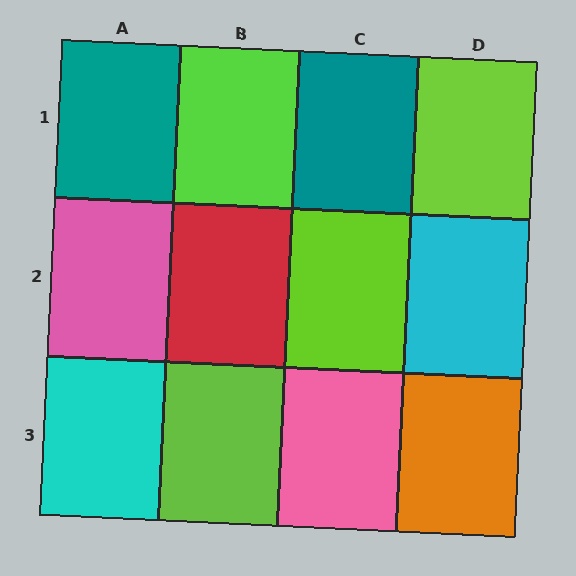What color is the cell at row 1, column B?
Lime.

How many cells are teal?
2 cells are teal.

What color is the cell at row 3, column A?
Cyan.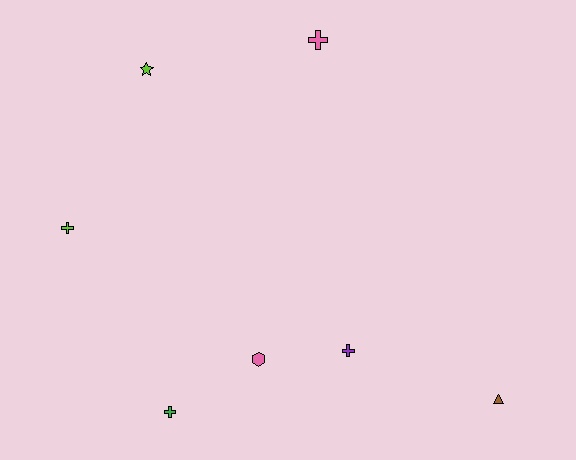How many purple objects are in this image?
There is 1 purple object.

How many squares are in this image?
There are no squares.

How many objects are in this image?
There are 7 objects.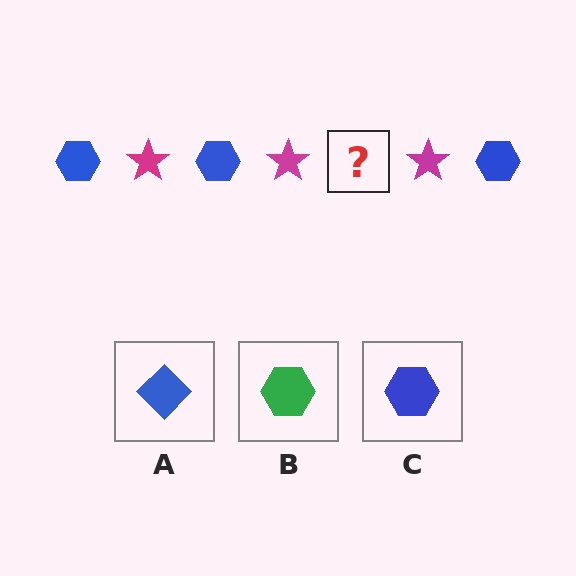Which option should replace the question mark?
Option C.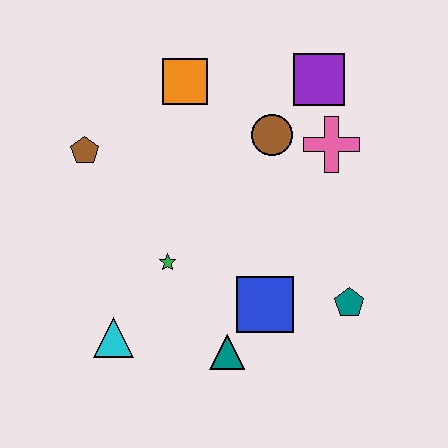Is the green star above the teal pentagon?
Yes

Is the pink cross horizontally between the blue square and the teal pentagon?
Yes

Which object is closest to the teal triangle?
The blue square is closest to the teal triangle.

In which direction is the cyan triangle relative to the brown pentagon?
The cyan triangle is below the brown pentagon.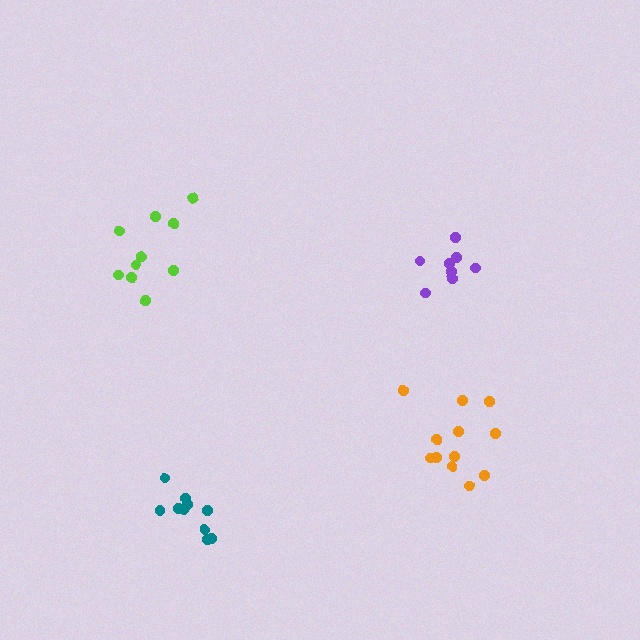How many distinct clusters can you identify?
There are 4 distinct clusters.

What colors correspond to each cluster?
The clusters are colored: lime, purple, teal, orange.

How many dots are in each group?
Group 1: 10 dots, Group 2: 8 dots, Group 3: 10 dots, Group 4: 12 dots (40 total).